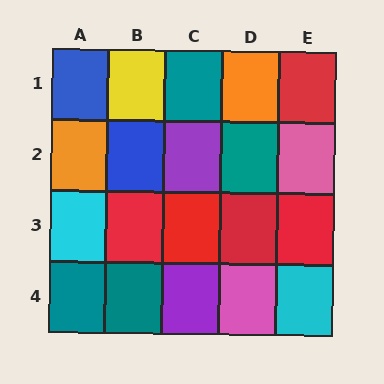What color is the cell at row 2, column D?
Teal.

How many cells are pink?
2 cells are pink.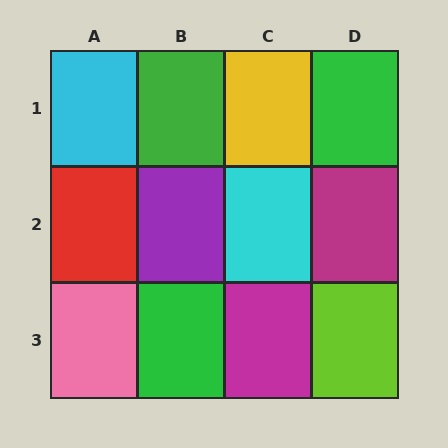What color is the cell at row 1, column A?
Cyan.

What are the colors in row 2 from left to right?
Red, purple, cyan, magenta.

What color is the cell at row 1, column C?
Yellow.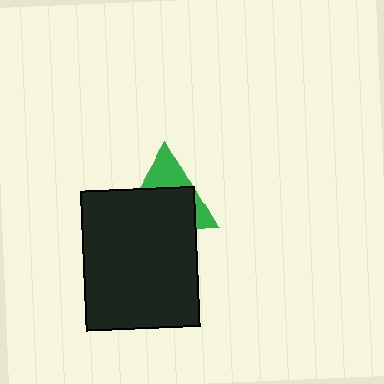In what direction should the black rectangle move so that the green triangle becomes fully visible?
The black rectangle should move down. That is the shortest direction to clear the overlap and leave the green triangle fully visible.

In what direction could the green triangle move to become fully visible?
The green triangle could move up. That would shift it out from behind the black rectangle entirely.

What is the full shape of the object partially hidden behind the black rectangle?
The partially hidden object is a green triangle.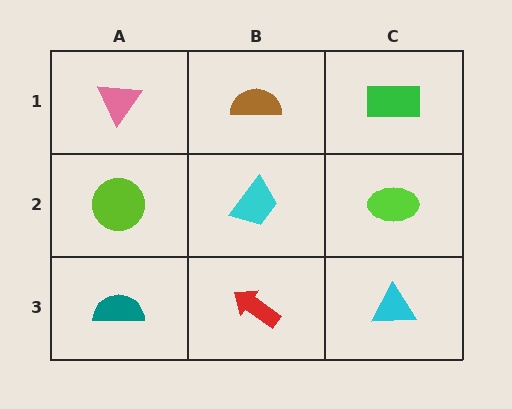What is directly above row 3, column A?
A lime circle.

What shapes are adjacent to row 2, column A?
A pink triangle (row 1, column A), a teal semicircle (row 3, column A), a cyan trapezoid (row 2, column B).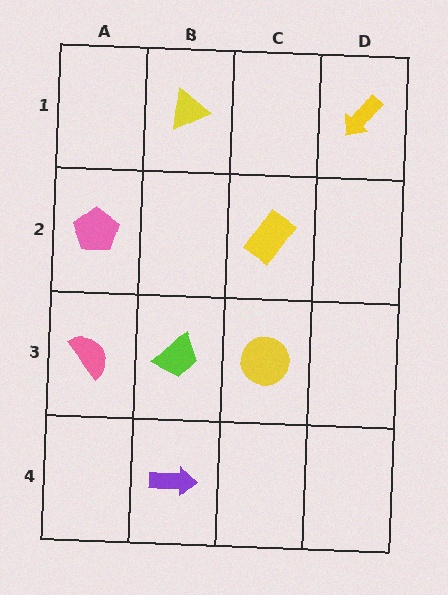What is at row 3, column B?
A lime trapezoid.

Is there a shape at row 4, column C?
No, that cell is empty.